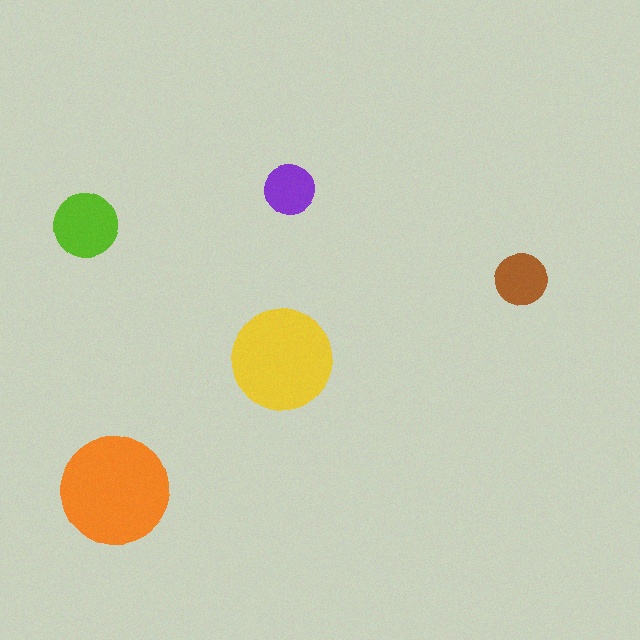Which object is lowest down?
The orange circle is bottommost.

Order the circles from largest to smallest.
the orange one, the yellow one, the lime one, the brown one, the purple one.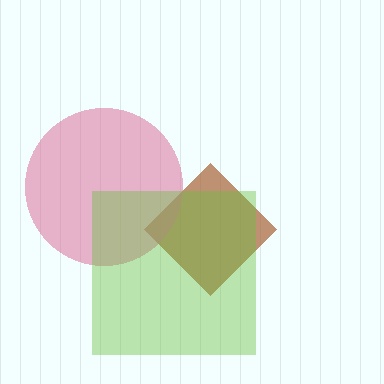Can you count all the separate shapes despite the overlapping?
Yes, there are 3 separate shapes.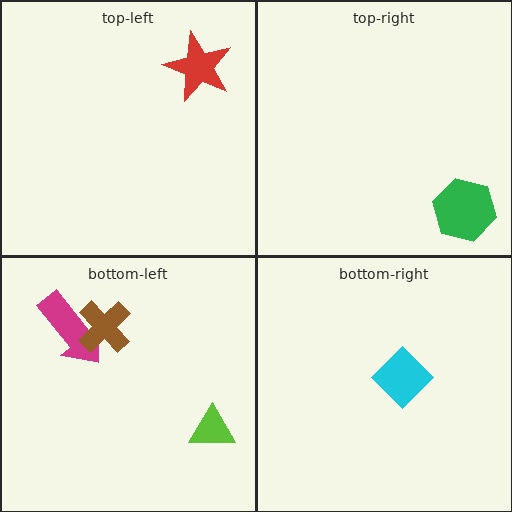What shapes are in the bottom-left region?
The magenta arrow, the lime triangle, the brown cross.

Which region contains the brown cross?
The bottom-left region.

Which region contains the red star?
The top-left region.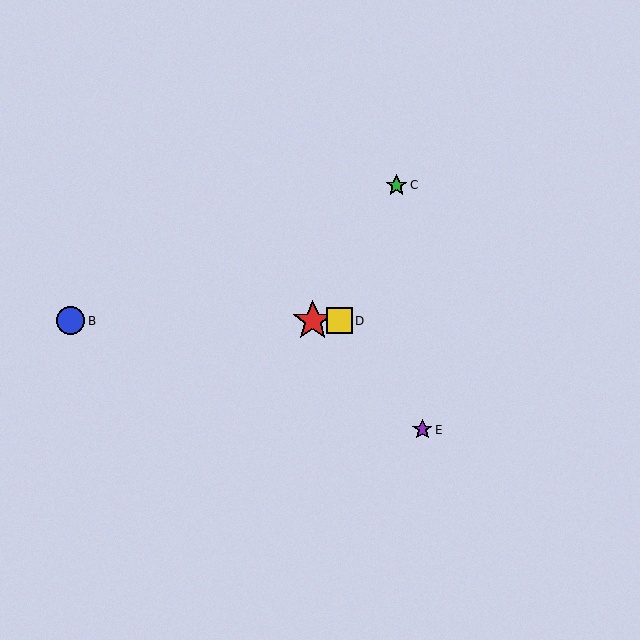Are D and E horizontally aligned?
No, D is at y≈321 and E is at y≈430.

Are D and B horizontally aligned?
Yes, both are at y≈321.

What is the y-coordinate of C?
Object C is at y≈185.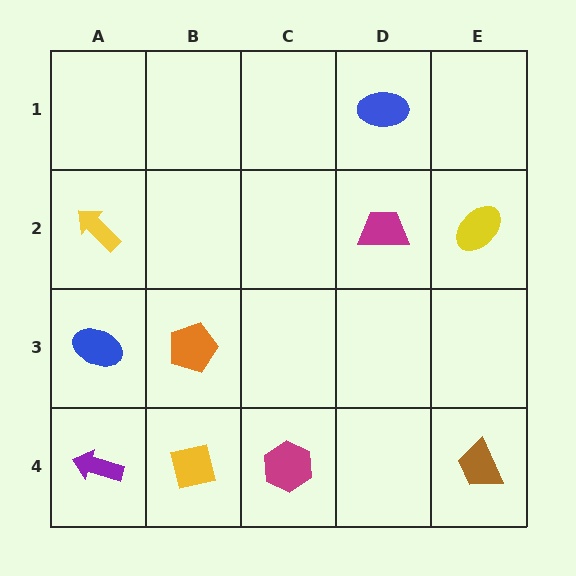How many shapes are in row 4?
4 shapes.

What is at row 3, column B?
An orange pentagon.